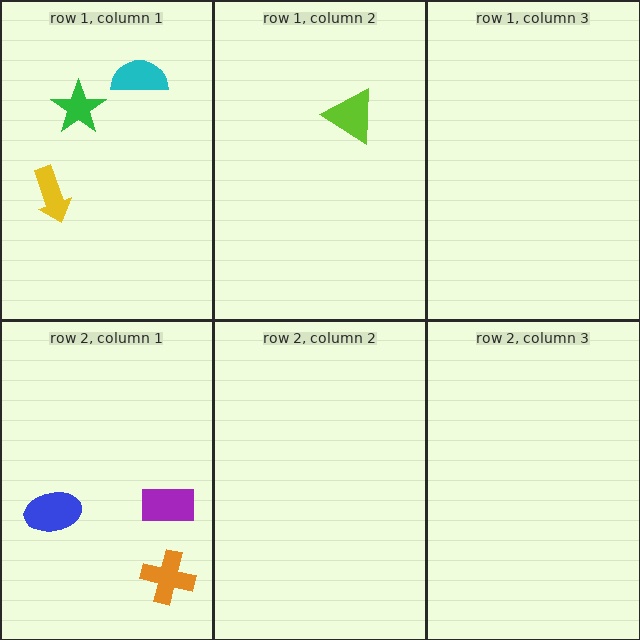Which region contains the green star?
The row 1, column 1 region.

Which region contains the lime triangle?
The row 1, column 2 region.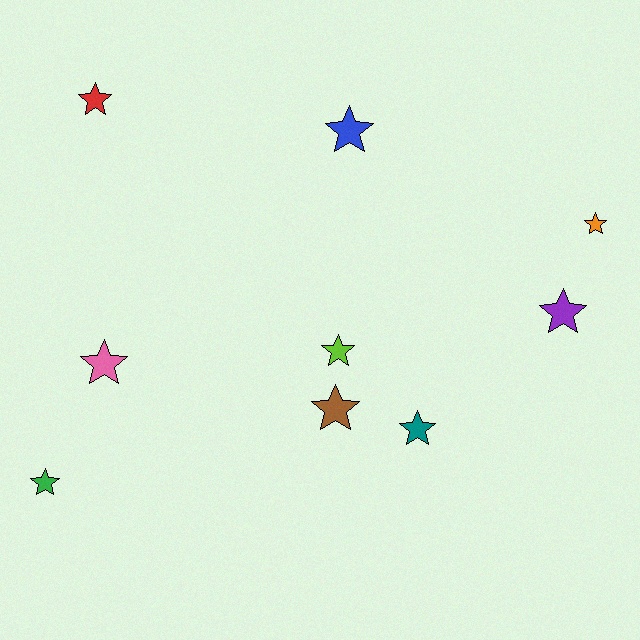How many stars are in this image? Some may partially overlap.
There are 9 stars.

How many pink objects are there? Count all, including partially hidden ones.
There is 1 pink object.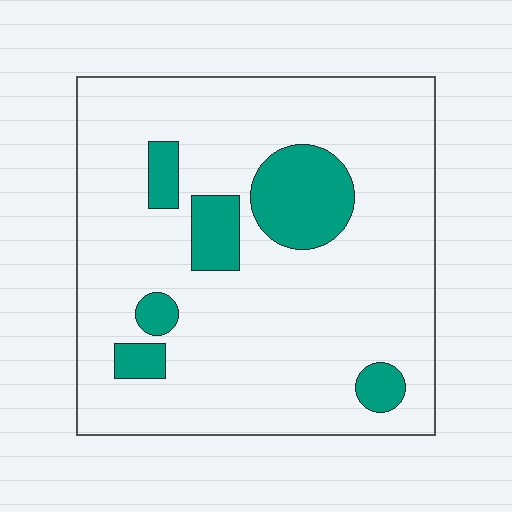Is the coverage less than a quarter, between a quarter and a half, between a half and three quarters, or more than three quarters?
Less than a quarter.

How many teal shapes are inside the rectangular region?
6.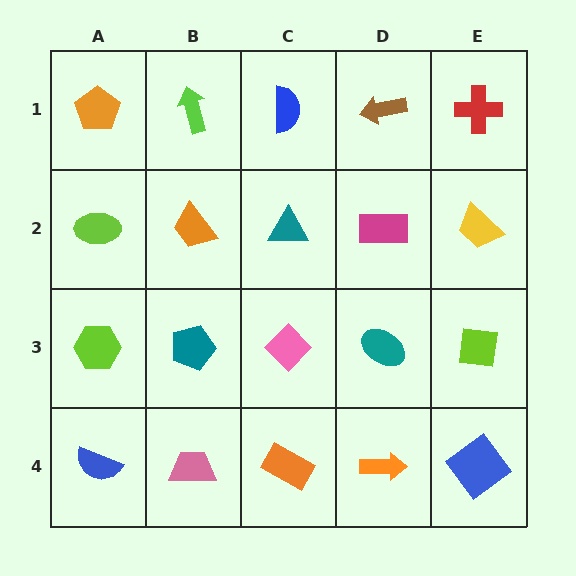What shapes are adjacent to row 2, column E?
A red cross (row 1, column E), a lime square (row 3, column E), a magenta rectangle (row 2, column D).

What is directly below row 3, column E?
A blue diamond.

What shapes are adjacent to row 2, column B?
A lime arrow (row 1, column B), a teal pentagon (row 3, column B), a lime ellipse (row 2, column A), a teal triangle (row 2, column C).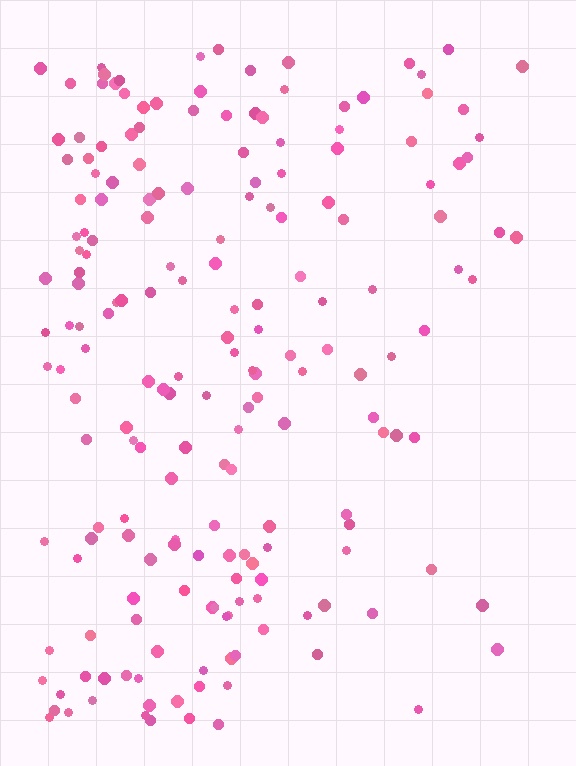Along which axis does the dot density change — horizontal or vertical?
Horizontal.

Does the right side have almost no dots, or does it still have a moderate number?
Still a moderate number, just noticeably fewer than the left.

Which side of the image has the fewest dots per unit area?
The right.